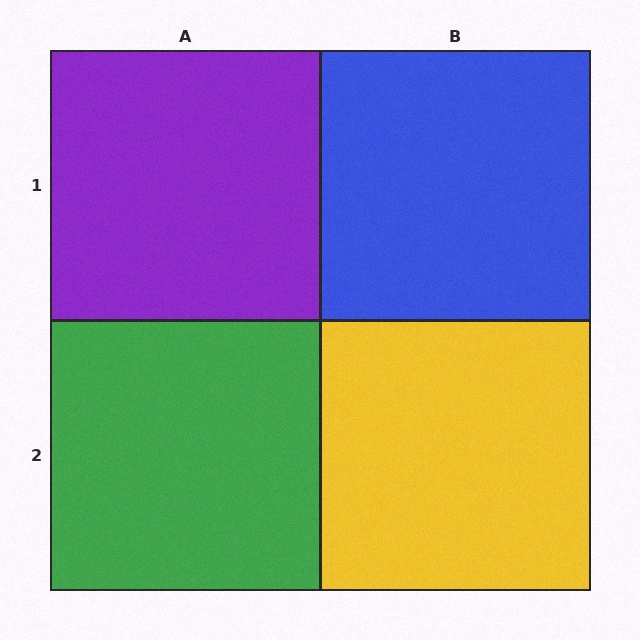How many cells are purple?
1 cell is purple.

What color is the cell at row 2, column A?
Green.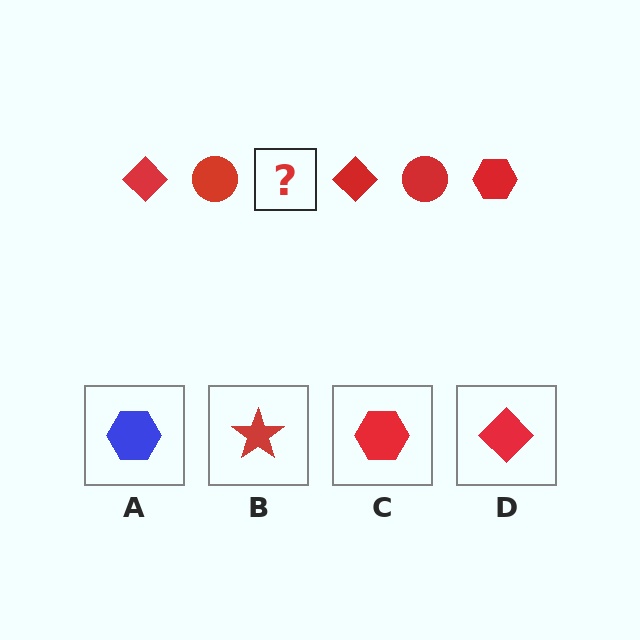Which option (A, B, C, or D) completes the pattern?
C.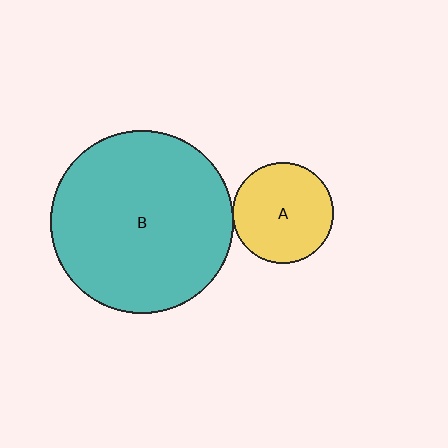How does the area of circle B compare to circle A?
Approximately 3.3 times.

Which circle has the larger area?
Circle B (teal).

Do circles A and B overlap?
Yes.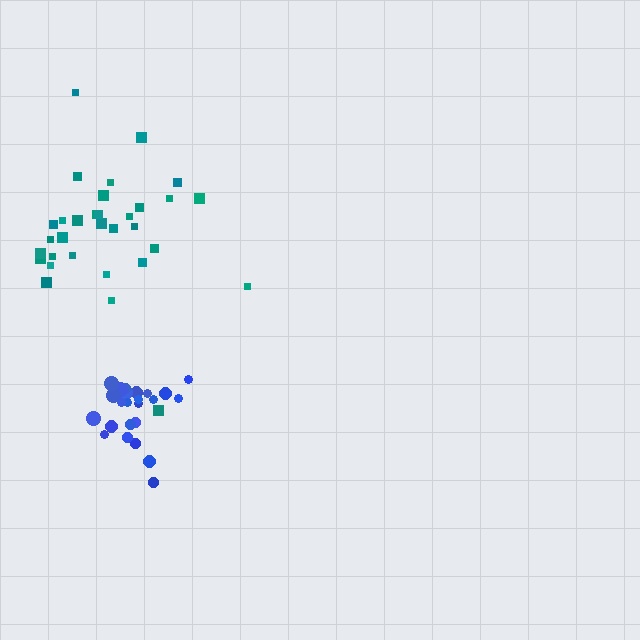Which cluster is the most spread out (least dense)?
Teal.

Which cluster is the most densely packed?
Blue.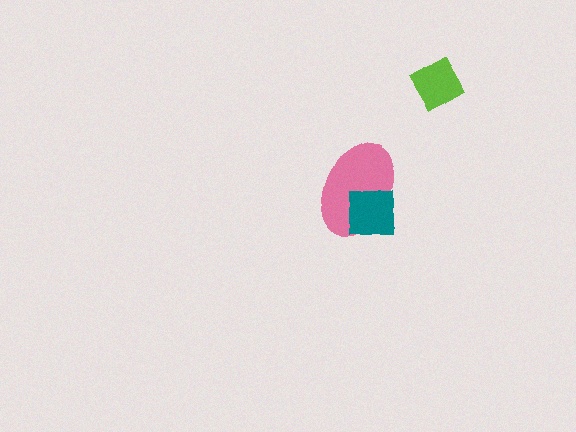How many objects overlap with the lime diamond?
0 objects overlap with the lime diamond.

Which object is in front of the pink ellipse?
The teal square is in front of the pink ellipse.